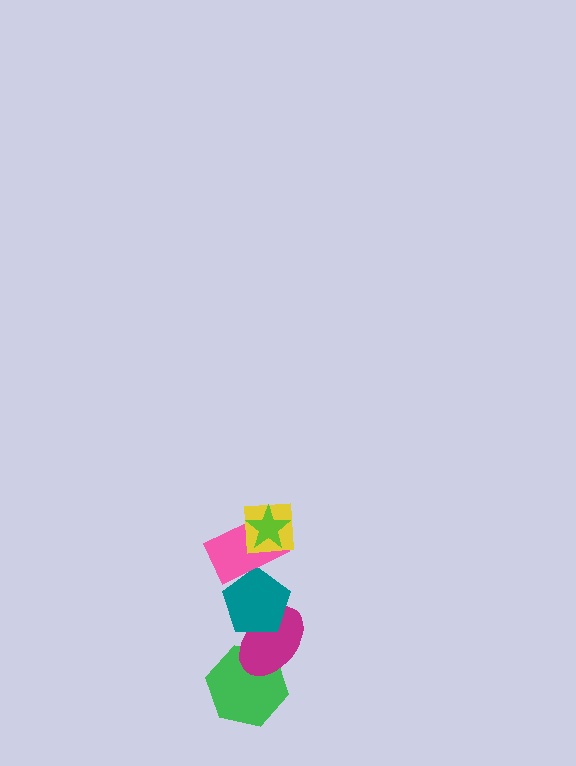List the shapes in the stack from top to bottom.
From top to bottom: the lime star, the yellow square, the pink rectangle, the teal pentagon, the magenta ellipse, the green hexagon.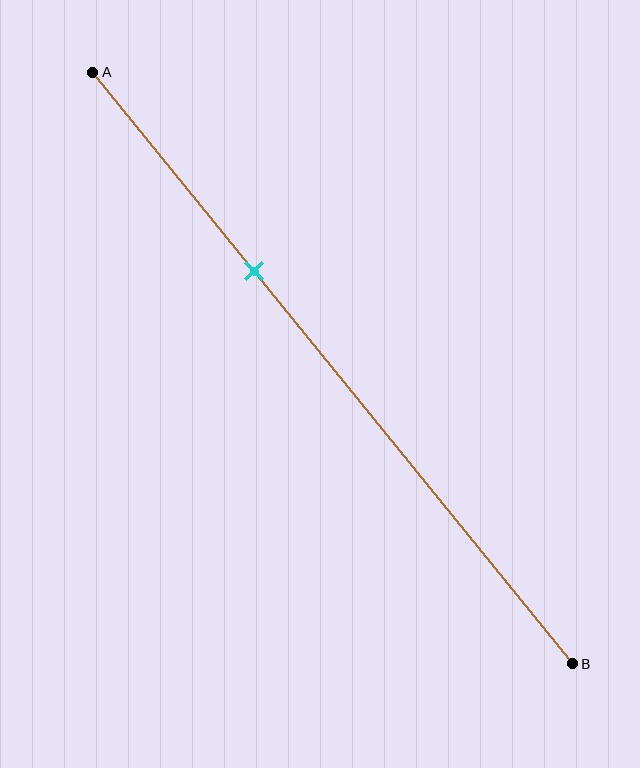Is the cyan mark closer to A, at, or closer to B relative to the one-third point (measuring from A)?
The cyan mark is approximately at the one-third point of segment AB.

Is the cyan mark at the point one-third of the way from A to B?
Yes, the mark is approximately at the one-third point.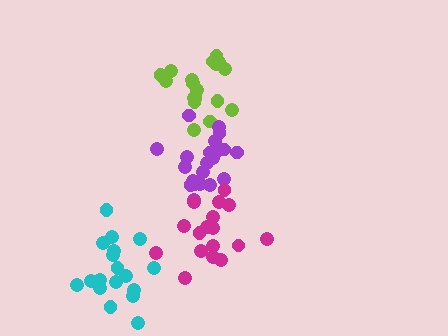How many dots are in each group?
Group 1: 18 dots, Group 2: 18 dots, Group 3: 21 dots, Group 4: 17 dots (74 total).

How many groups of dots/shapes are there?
There are 4 groups.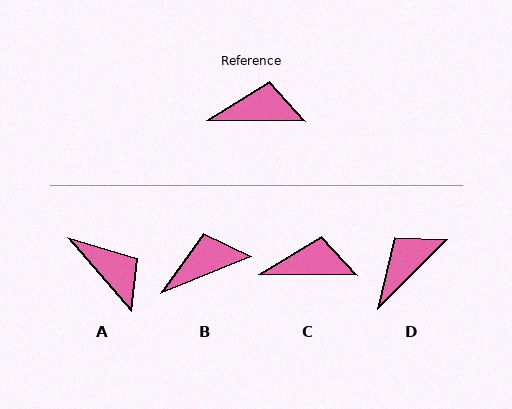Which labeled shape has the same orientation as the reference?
C.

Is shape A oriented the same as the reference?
No, it is off by about 48 degrees.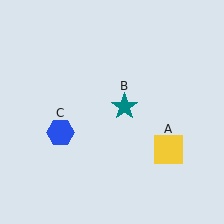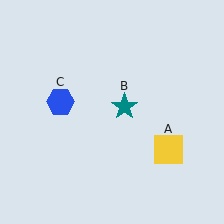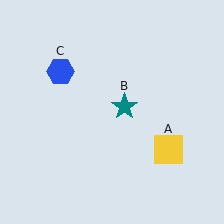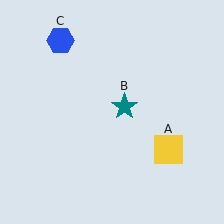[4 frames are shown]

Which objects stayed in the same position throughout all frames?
Yellow square (object A) and teal star (object B) remained stationary.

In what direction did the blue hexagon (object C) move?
The blue hexagon (object C) moved up.